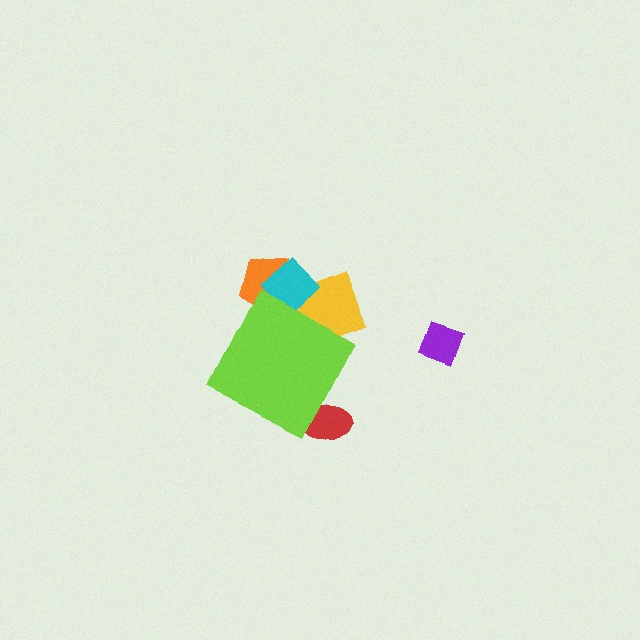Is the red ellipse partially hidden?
Yes, the red ellipse is partially hidden behind the lime diamond.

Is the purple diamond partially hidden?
No, the purple diamond is fully visible.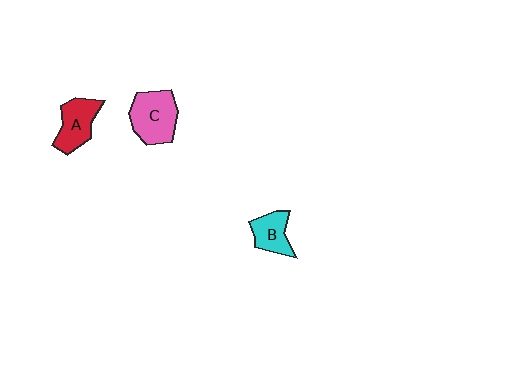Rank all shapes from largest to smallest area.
From largest to smallest: C (pink), A (red), B (cyan).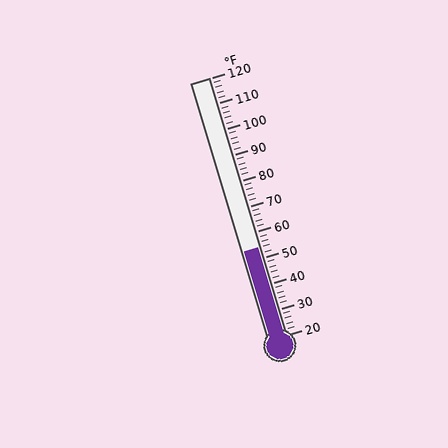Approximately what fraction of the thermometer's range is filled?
The thermometer is filled to approximately 35% of its range.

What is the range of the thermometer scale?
The thermometer scale ranges from 20°F to 120°F.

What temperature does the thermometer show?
The thermometer shows approximately 54°F.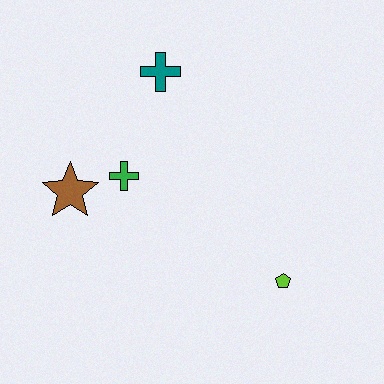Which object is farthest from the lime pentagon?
The teal cross is farthest from the lime pentagon.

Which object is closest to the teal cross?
The green cross is closest to the teal cross.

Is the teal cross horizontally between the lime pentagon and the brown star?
Yes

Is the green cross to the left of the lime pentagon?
Yes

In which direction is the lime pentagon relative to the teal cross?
The lime pentagon is below the teal cross.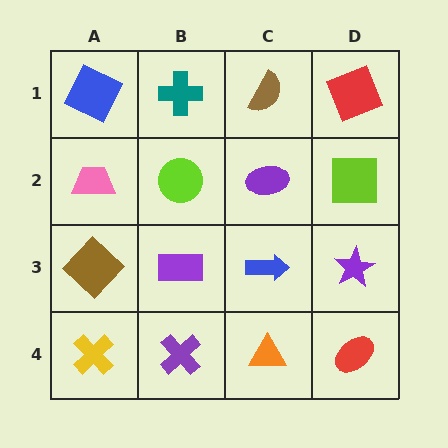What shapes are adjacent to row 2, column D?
A red square (row 1, column D), a purple star (row 3, column D), a purple ellipse (row 2, column C).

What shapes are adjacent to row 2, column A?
A blue square (row 1, column A), a brown diamond (row 3, column A), a lime circle (row 2, column B).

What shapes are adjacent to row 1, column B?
A lime circle (row 2, column B), a blue square (row 1, column A), a brown semicircle (row 1, column C).